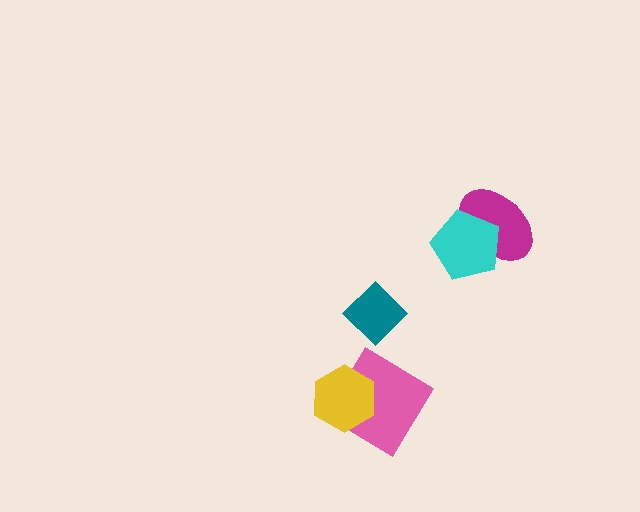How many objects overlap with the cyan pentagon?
1 object overlaps with the cyan pentagon.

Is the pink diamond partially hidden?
Yes, it is partially covered by another shape.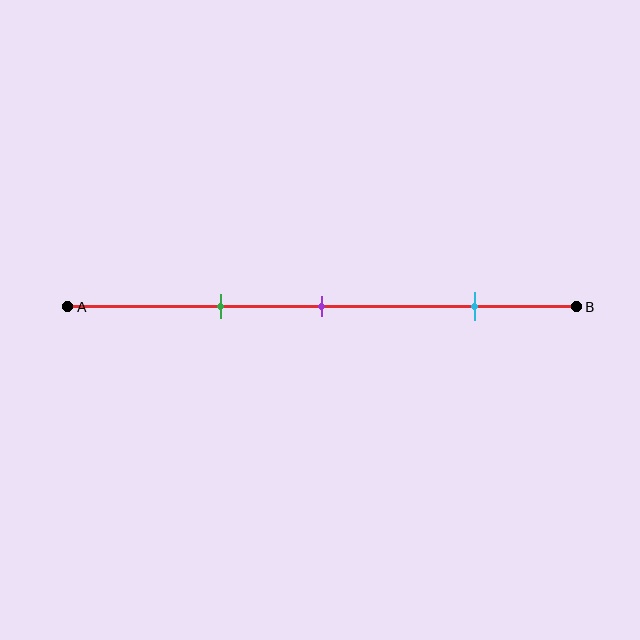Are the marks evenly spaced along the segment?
No, the marks are not evenly spaced.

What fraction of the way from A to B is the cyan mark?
The cyan mark is approximately 80% (0.8) of the way from A to B.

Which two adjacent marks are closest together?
The green and purple marks are the closest adjacent pair.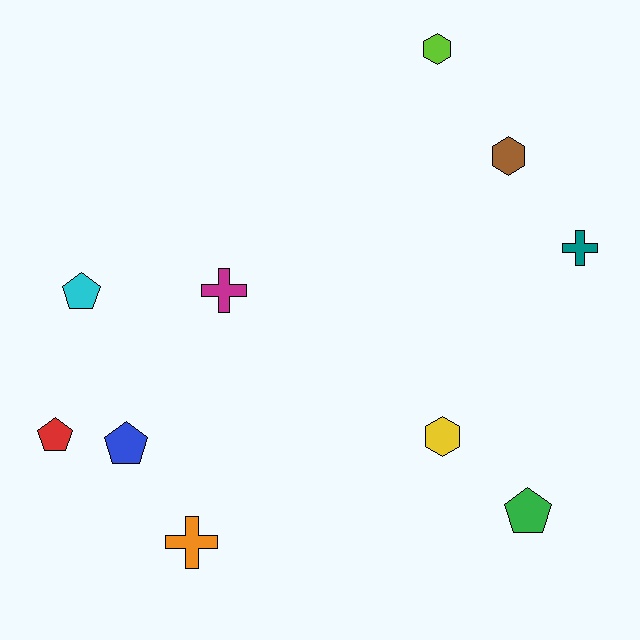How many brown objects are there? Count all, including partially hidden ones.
There is 1 brown object.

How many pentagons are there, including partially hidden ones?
There are 4 pentagons.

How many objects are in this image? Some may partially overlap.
There are 10 objects.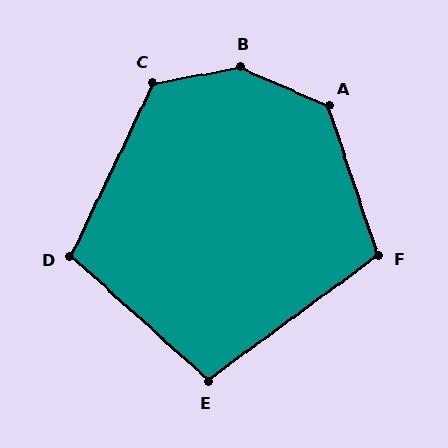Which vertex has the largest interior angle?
B, at approximately 146 degrees.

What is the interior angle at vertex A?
Approximately 132 degrees (obtuse).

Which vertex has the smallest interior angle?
E, at approximately 102 degrees.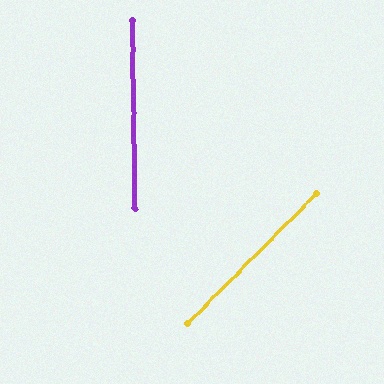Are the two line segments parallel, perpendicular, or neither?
Neither parallel nor perpendicular — they differ by about 45°.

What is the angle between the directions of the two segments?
Approximately 45 degrees.